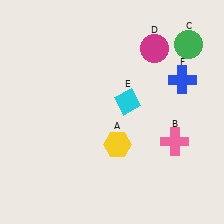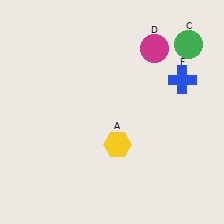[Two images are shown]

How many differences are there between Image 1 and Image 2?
There are 2 differences between the two images.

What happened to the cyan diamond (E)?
The cyan diamond (E) was removed in Image 2. It was in the top-right area of Image 1.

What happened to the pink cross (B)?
The pink cross (B) was removed in Image 2. It was in the bottom-right area of Image 1.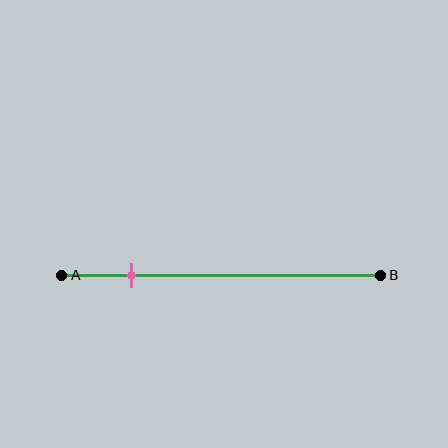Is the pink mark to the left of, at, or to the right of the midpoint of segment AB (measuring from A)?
The pink mark is to the left of the midpoint of segment AB.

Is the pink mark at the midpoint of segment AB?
No, the mark is at about 20% from A, not at the 50% midpoint.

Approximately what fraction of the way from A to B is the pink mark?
The pink mark is approximately 20% of the way from A to B.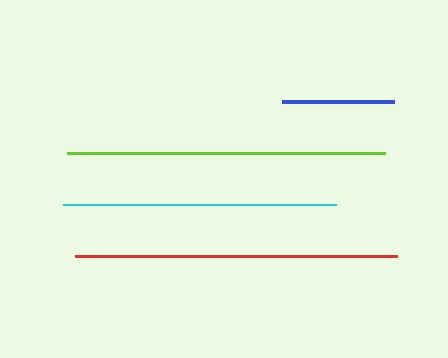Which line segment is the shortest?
The blue line is the shortest at approximately 112 pixels.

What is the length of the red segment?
The red segment is approximately 322 pixels long.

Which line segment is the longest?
The red line is the longest at approximately 322 pixels.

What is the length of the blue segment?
The blue segment is approximately 112 pixels long.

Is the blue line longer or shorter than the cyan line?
The cyan line is longer than the blue line.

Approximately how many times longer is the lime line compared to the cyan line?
The lime line is approximately 1.2 times the length of the cyan line.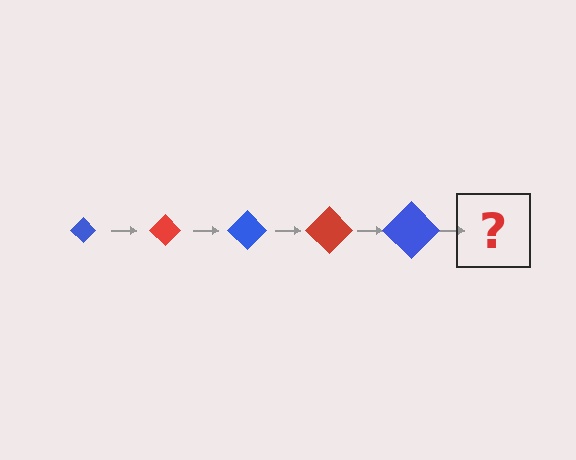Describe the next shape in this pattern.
It should be a red diamond, larger than the previous one.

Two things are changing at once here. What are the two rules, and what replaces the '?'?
The two rules are that the diamond grows larger each step and the color cycles through blue and red. The '?' should be a red diamond, larger than the previous one.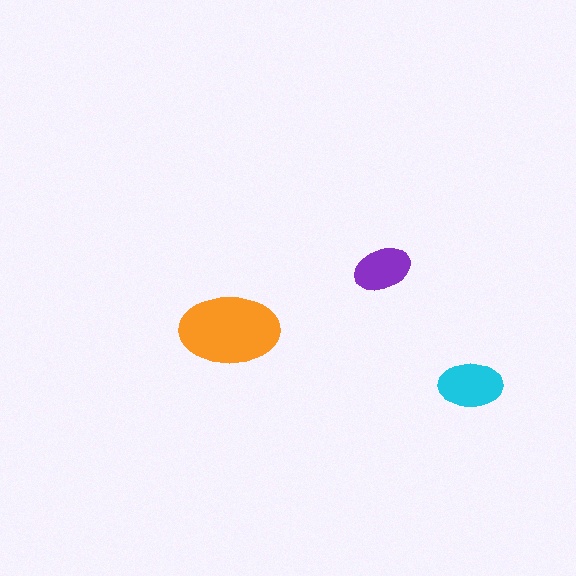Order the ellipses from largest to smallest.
the orange one, the cyan one, the purple one.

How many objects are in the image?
There are 3 objects in the image.